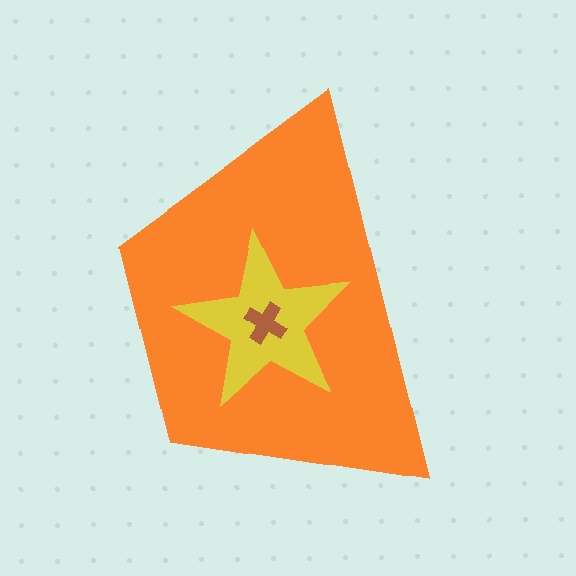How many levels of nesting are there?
3.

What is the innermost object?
The brown cross.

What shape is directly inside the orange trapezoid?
The yellow star.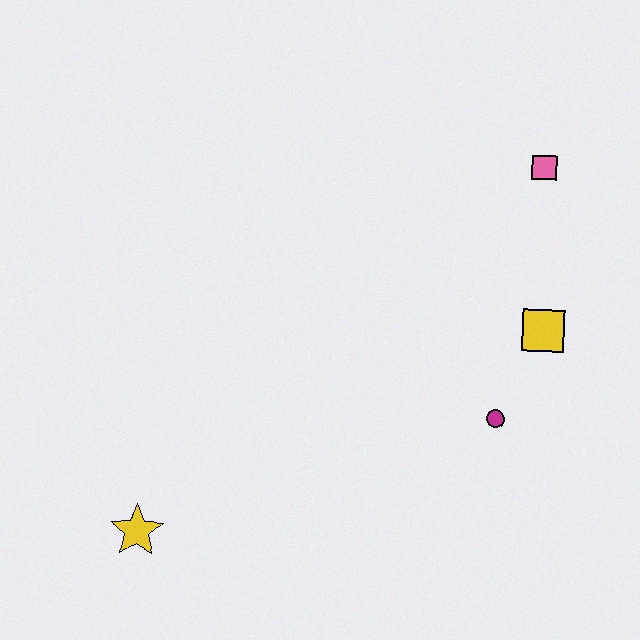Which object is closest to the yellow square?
The magenta circle is closest to the yellow square.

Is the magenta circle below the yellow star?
No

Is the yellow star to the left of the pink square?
Yes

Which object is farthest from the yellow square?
The yellow star is farthest from the yellow square.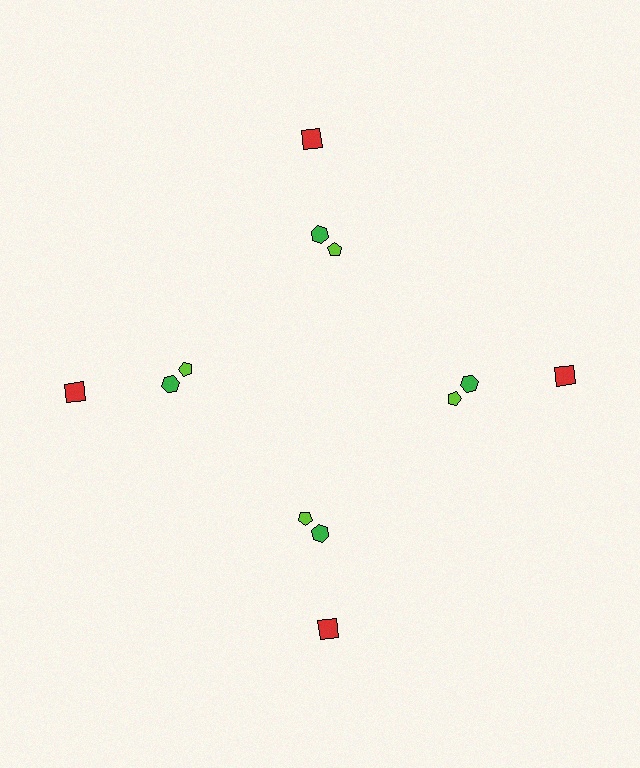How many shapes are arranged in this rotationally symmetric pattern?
There are 12 shapes, arranged in 4 groups of 3.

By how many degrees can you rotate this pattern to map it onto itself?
The pattern maps onto itself every 90 degrees of rotation.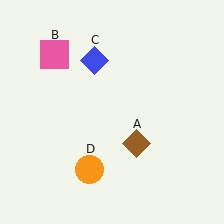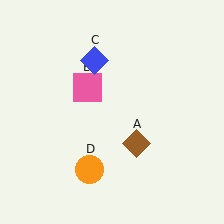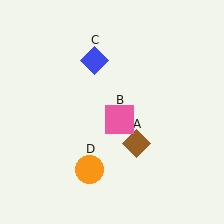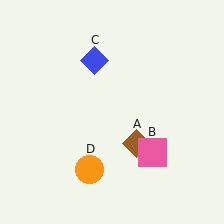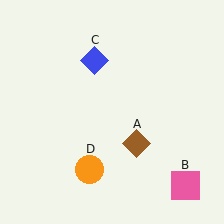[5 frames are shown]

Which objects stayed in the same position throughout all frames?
Brown diamond (object A) and blue diamond (object C) and orange circle (object D) remained stationary.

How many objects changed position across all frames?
1 object changed position: pink square (object B).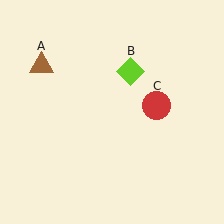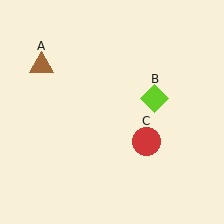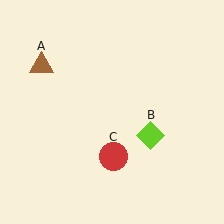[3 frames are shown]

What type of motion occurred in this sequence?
The lime diamond (object B), red circle (object C) rotated clockwise around the center of the scene.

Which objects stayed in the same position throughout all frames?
Brown triangle (object A) remained stationary.